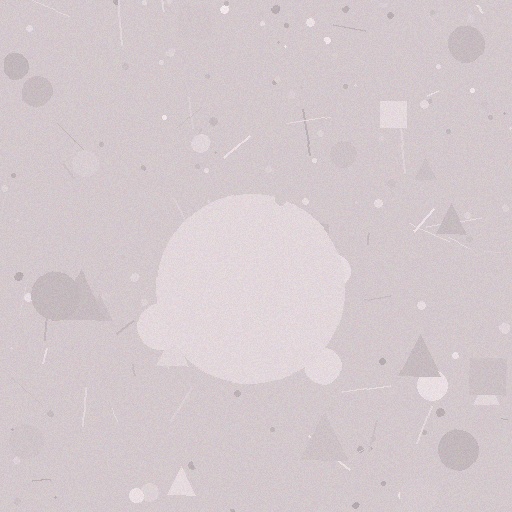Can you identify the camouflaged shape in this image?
The camouflaged shape is a circle.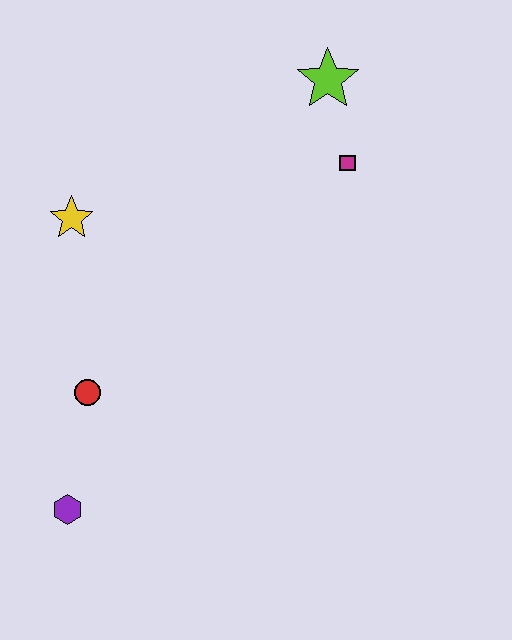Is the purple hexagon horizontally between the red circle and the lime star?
No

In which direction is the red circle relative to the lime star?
The red circle is below the lime star.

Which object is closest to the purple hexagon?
The red circle is closest to the purple hexagon.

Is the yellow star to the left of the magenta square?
Yes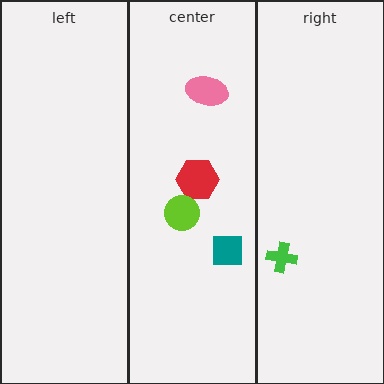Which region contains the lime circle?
The center region.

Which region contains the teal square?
The center region.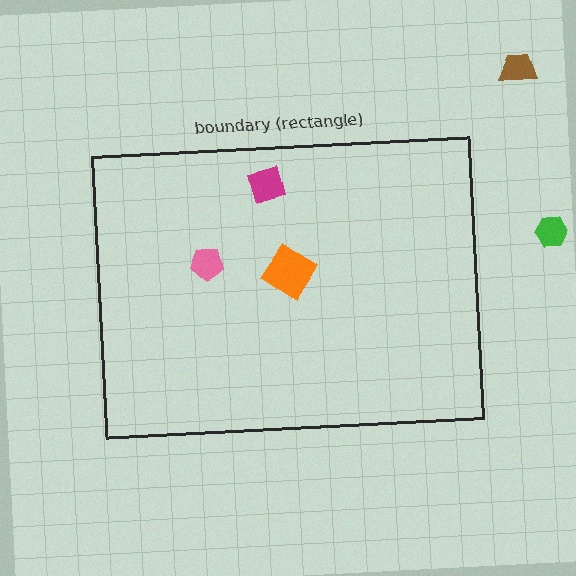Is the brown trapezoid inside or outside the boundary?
Outside.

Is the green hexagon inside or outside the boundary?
Outside.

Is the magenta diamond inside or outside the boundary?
Inside.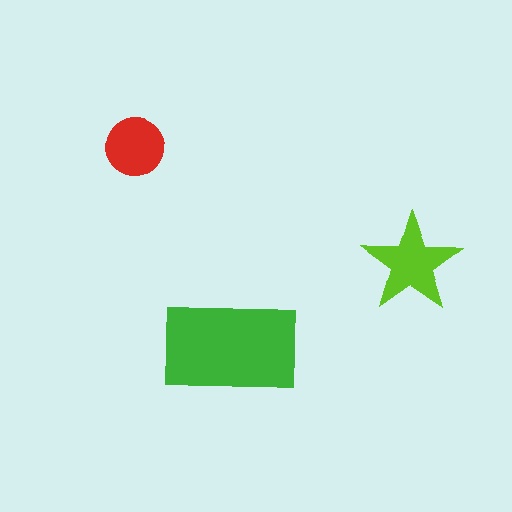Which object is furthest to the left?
The red circle is leftmost.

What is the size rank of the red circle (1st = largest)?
3rd.